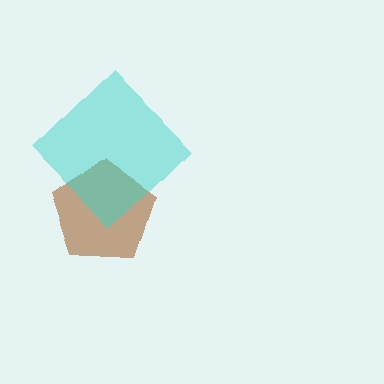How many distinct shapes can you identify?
There are 2 distinct shapes: a brown pentagon, a cyan diamond.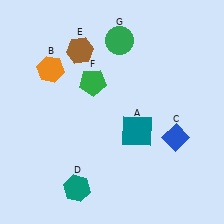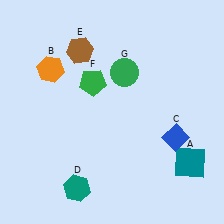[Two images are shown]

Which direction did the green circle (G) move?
The green circle (G) moved down.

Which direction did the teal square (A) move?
The teal square (A) moved right.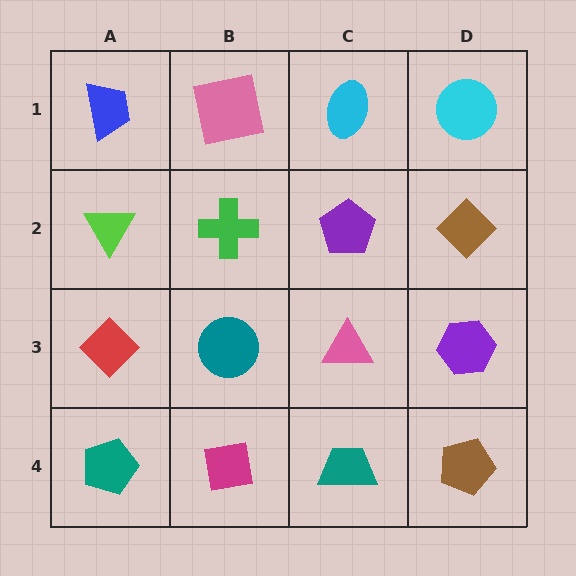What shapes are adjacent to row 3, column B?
A green cross (row 2, column B), a magenta square (row 4, column B), a red diamond (row 3, column A), a pink triangle (row 3, column C).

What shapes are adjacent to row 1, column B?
A green cross (row 2, column B), a blue trapezoid (row 1, column A), a cyan ellipse (row 1, column C).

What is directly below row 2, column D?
A purple hexagon.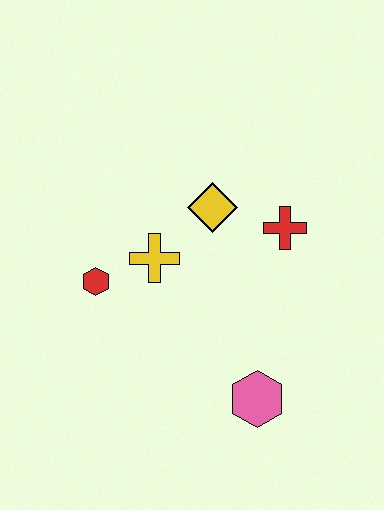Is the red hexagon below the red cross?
Yes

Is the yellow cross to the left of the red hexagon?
No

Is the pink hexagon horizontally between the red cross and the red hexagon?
Yes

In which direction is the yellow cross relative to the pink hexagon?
The yellow cross is above the pink hexagon.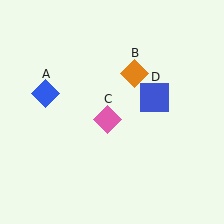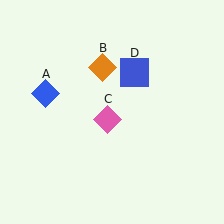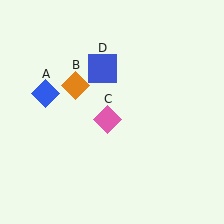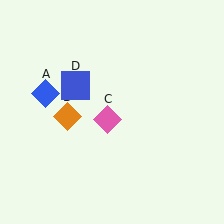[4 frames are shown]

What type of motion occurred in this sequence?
The orange diamond (object B), blue square (object D) rotated counterclockwise around the center of the scene.